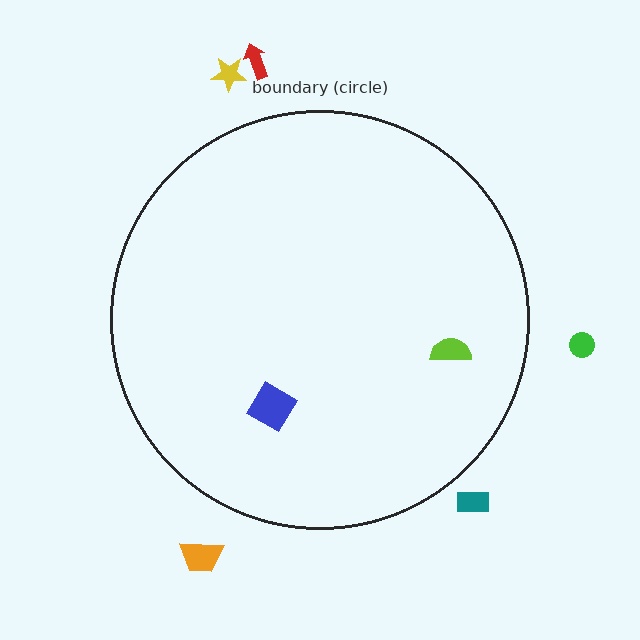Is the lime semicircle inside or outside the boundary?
Inside.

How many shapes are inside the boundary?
2 inside, 5 outside.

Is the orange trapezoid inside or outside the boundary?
Outside.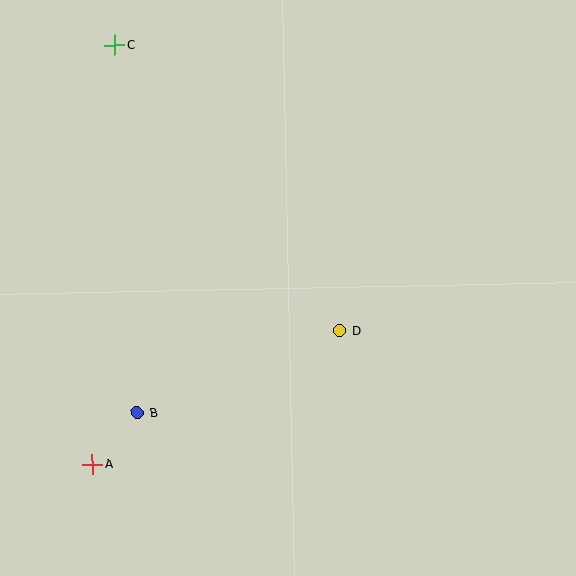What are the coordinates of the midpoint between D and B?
The midpoint between D and B is at (238, 372).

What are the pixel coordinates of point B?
Point B is at (137, 413).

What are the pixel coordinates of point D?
Point D is at (339, 331).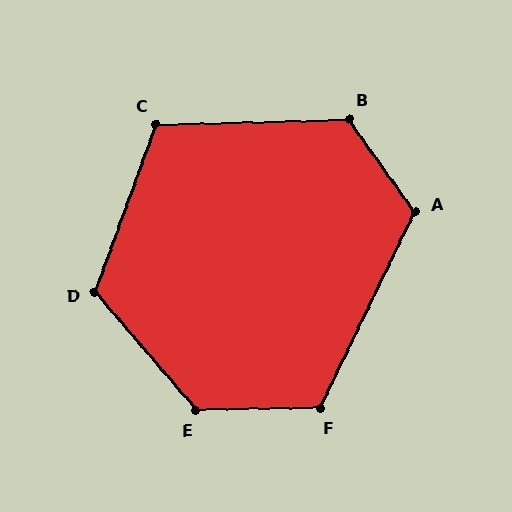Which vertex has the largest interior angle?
E, at approximately 130 degrees.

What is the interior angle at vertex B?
Approximately 124 degrees (obtuse).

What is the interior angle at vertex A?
Approximately 119 degrees (obtuse).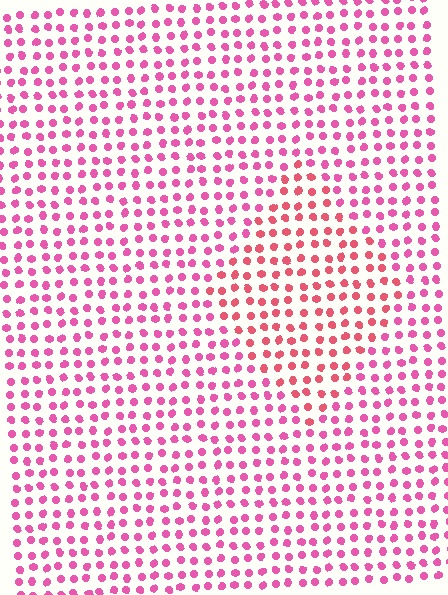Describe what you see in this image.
The image is filled with small pink elements in a uniform arrangement. A diamond-shaped region is visible where the elements are tinted to a slightly different hue, forming a subtle color boundary.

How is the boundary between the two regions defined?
The boundary is defined purely by a slight shift in hue (about 25 degrees). Spacing, size, and orientation are identical on both sides.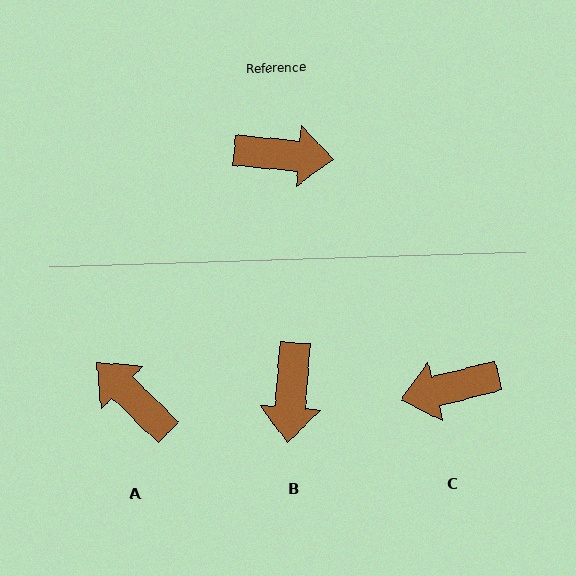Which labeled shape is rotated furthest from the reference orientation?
C, about 160 degrees away.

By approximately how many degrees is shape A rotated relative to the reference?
Approximately 141 degrees counter-clockwise.